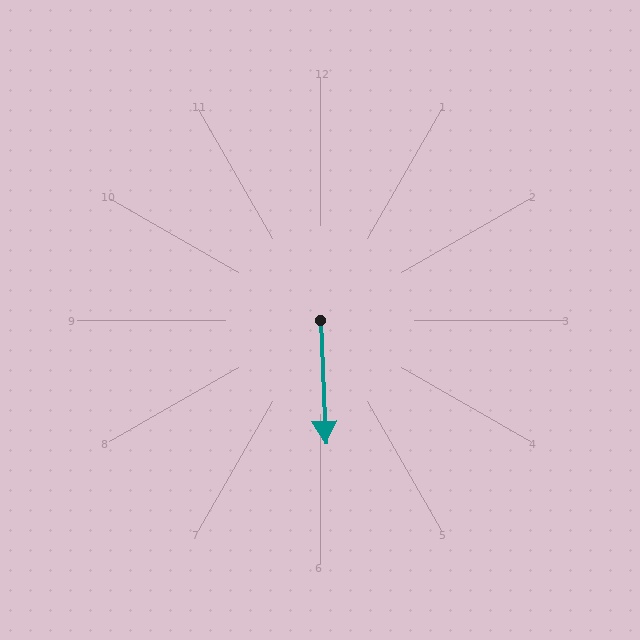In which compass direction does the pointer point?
South.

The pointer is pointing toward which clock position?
Roughly 6 o'clock.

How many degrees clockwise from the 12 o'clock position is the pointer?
Approximately 178 degrees.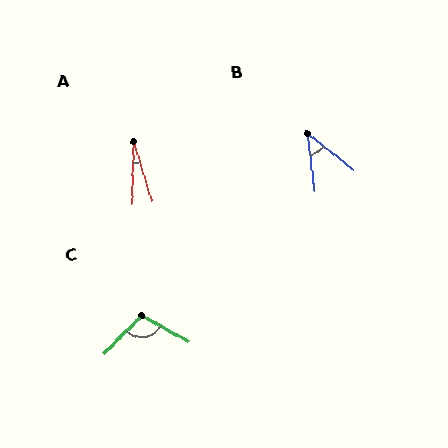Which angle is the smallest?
A, at approximately 19 degrees.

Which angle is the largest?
C, at approximately 105 degrees.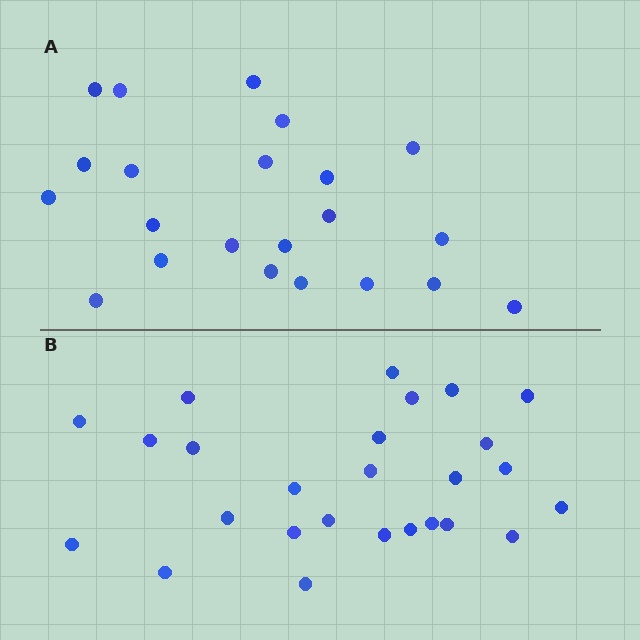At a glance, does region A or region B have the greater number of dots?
Region B (the bottom region) has more dots.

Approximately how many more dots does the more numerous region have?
Region B has about 4 more dots than region A.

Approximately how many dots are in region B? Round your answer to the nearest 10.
About 30 dots. (The exact count is 26, which rounds to 30.)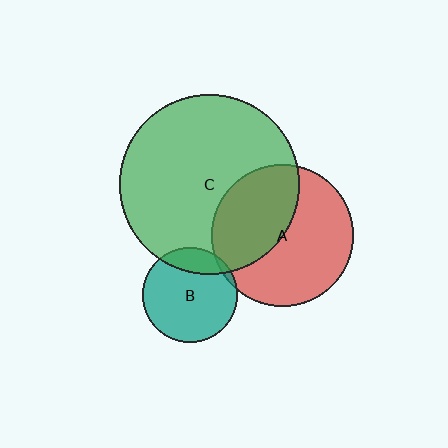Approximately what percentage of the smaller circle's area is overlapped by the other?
Approximately 5%.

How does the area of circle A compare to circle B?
Approximately 2.2 times.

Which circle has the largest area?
Circle C (green).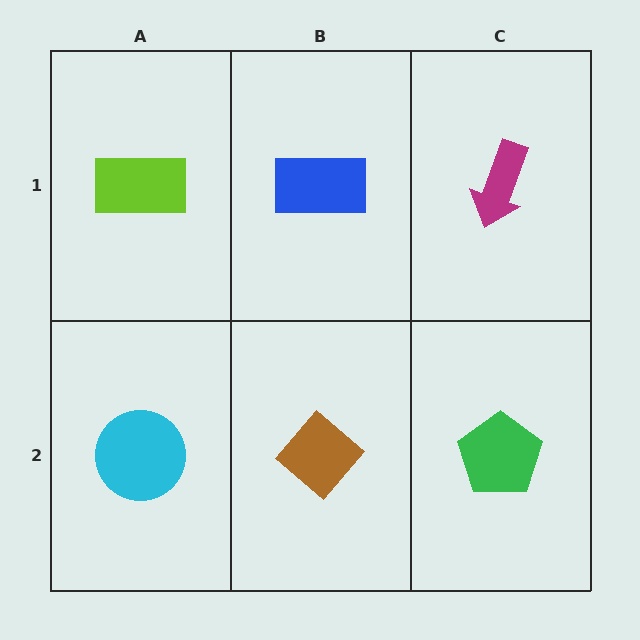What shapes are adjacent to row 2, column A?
A lime rectangle (row 1, column A), a brown diamond (row 2, column B).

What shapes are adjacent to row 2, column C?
A magenta arrow (row 1, column C), a brown diamond (row 2, column B).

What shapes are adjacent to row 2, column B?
A blue rectangle (row 1, column B), a cyan circle (row 2, column A), a green pentagon (row 2, column C).